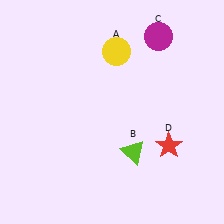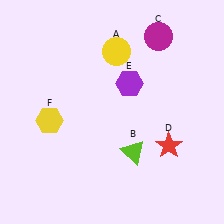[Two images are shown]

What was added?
A purple hexagon (E), a yellow hexagon (F) were added in Image 2.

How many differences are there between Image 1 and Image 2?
There are 2 differences between the two images.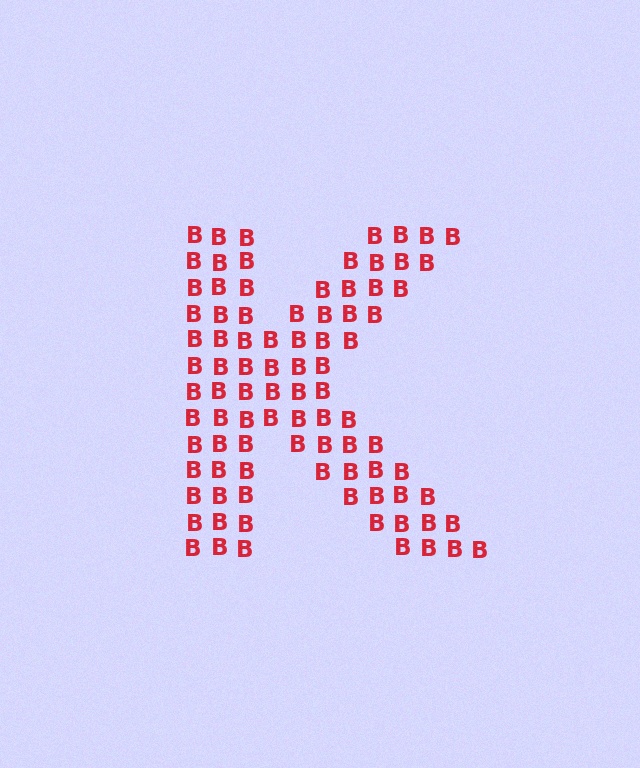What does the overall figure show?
The overall figure shows the letter K.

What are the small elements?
The small elements are letter B's.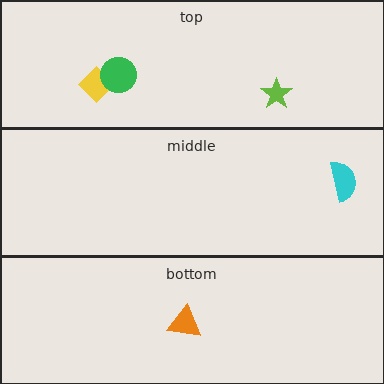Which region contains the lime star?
The top region.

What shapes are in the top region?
The yellow diamond, the green circle, the lime star.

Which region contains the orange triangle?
The bottom region.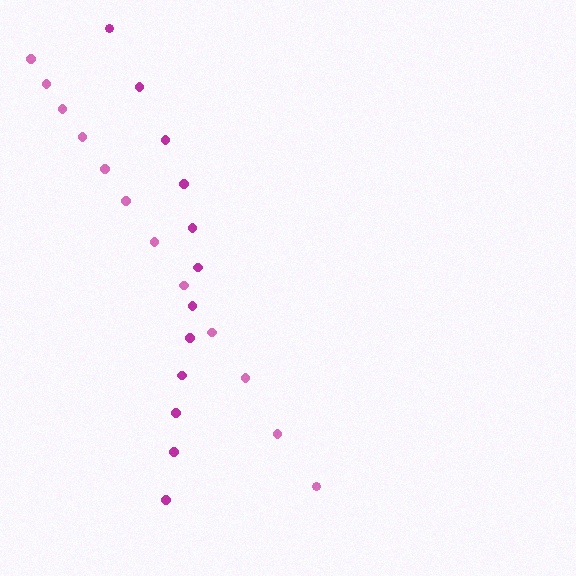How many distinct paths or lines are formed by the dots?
There are 2 distinct paths.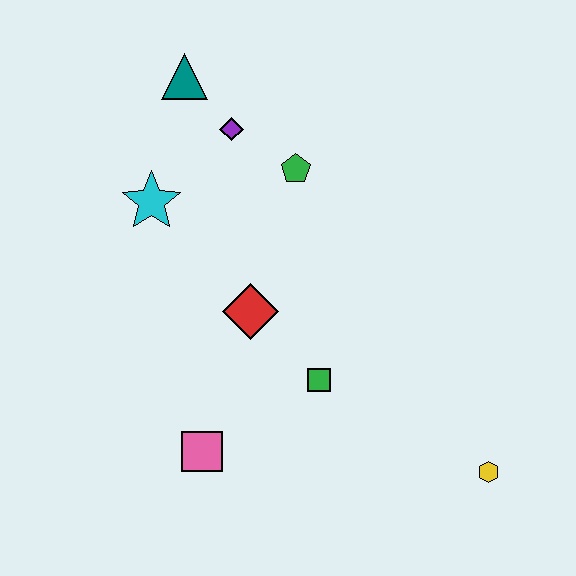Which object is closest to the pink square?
The green square is closest to the pink square.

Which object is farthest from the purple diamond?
The yellow hexagon is farthest from the purple diamond.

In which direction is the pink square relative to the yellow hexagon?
The pink square is to the left of the yellow hexagon.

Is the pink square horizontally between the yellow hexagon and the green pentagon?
No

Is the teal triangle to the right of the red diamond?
No